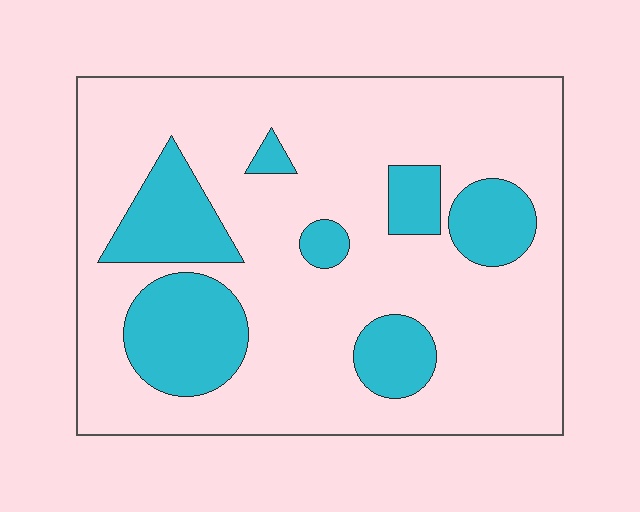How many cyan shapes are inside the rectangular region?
7.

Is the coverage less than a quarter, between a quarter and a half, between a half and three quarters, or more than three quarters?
Less than a quarter.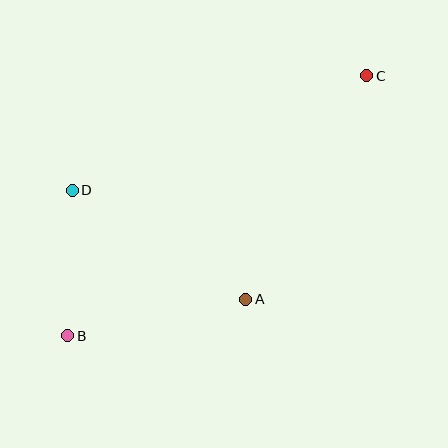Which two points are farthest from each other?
Points B and C are farthest from each other.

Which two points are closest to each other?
Points B and D are closest to each other.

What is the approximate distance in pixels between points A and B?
The distance between A and B is approximately 182 pixels.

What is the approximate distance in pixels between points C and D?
The distance between C and D is approximately 316 pixels.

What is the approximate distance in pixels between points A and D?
The distance between A and D is approximately 205 pixels.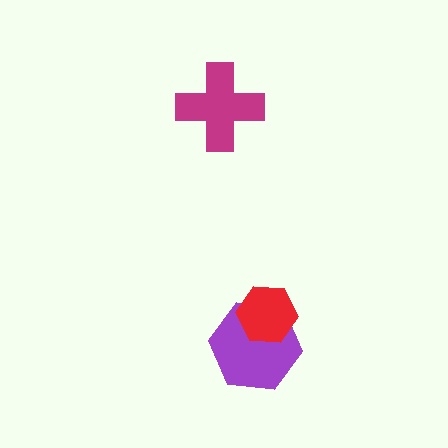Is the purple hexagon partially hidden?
Yes, it is partially covered by another shape.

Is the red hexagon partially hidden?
No, no other shape covers it.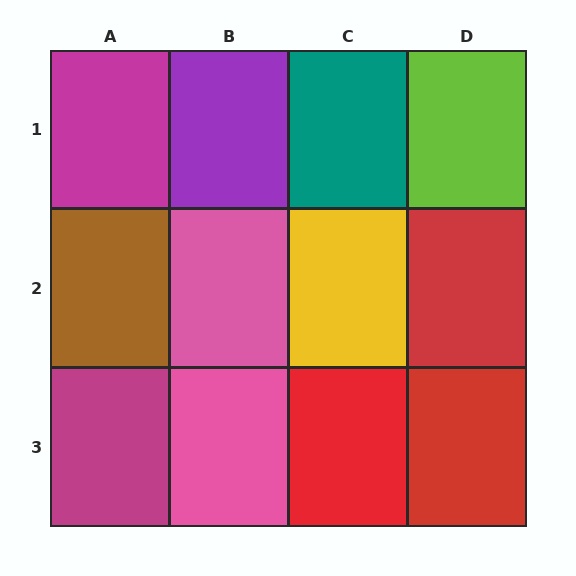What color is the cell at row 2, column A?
Brown.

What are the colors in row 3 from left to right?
Magenta, pink, red, red.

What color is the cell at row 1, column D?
Lime.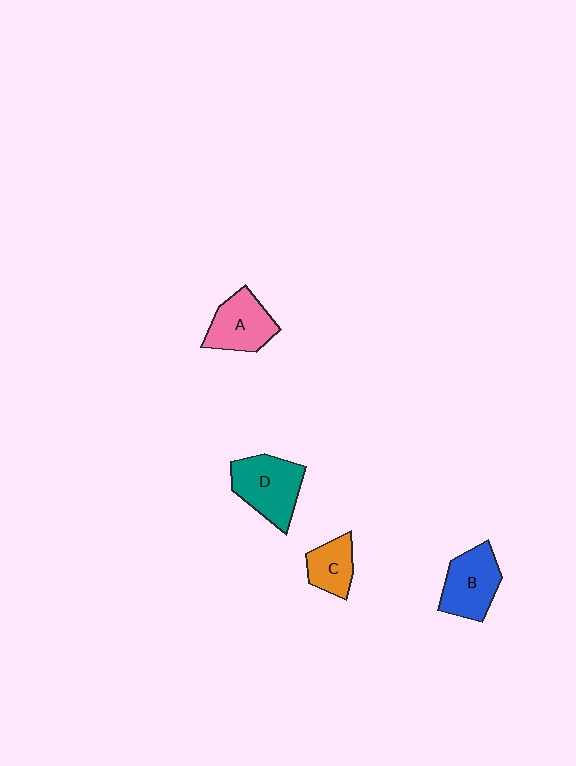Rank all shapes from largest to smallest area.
From largest to smallest: D (teal), B (blue), A (pink), C (orange).